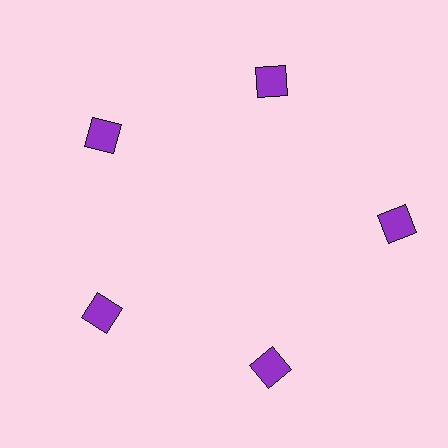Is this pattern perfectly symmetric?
No. The 5 purple diamonds are arranged in a ring, but one element near the 3 o'clock position is pushed outward from the center, breaking the 5-fold rotational symmetry.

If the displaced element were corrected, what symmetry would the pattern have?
It would have 5-fold rotational symmetry — the pattern would map onto itself every 72 degrees.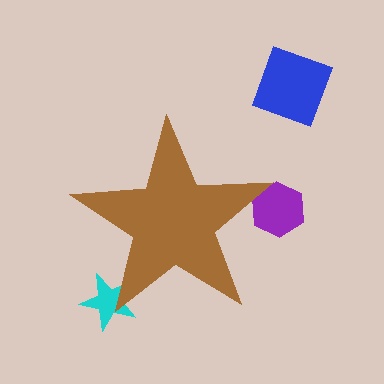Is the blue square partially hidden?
No, the blue square is fully visible.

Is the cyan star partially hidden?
Yes, the cyan star is partially hidden behind the brown star.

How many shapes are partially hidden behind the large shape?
2 shapes are partially hidden.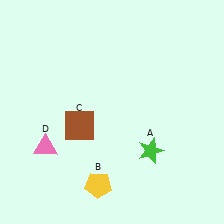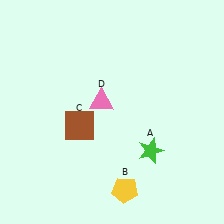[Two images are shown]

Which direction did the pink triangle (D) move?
The pink triangle (D) moved right.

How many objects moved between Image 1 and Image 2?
2 objects moved between the two images.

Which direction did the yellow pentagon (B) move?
The yellow pentagon (B) moved right.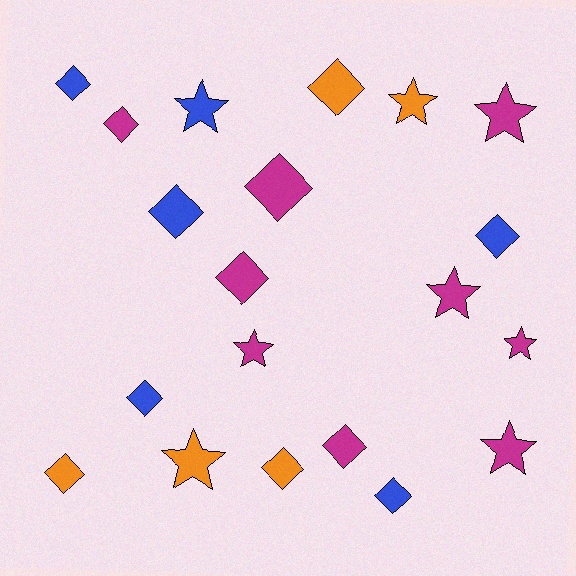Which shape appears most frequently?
Diamond, with 12 objects.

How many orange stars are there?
There are 2 orange stars.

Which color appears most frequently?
Magenta, with 9 objects.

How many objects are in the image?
There are 20 objects.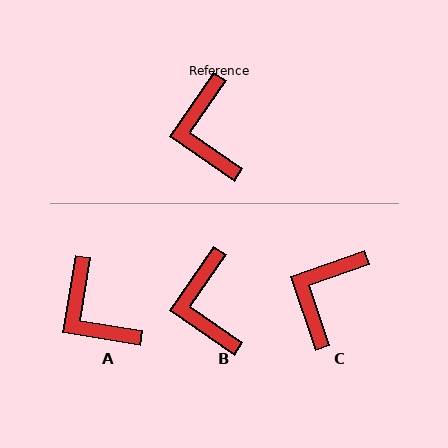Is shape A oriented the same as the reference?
No, it is off by about 25 degrees.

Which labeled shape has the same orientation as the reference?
B.